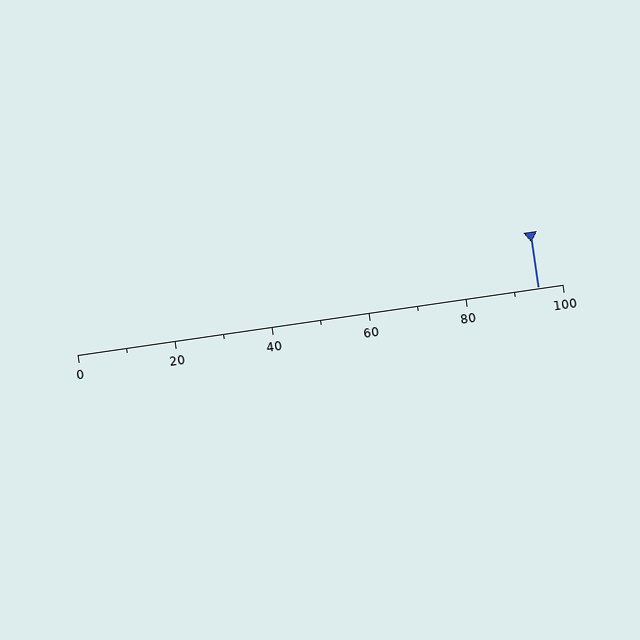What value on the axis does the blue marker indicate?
The marker indicates approximately 95.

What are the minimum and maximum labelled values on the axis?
The axis runs from 0 to 100.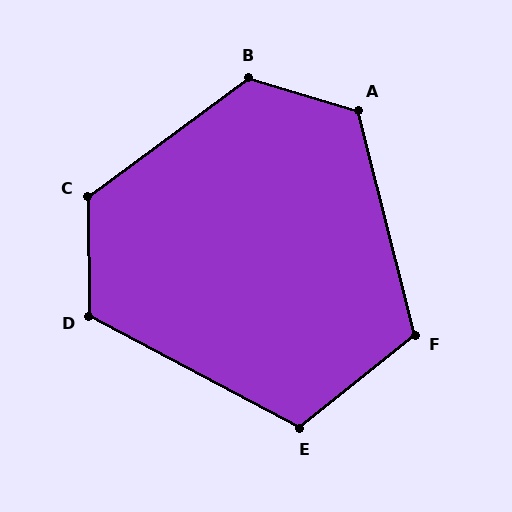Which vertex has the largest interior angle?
B, at approximately 127 degrees.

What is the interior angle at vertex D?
Approximately 118 degrees (obtuse).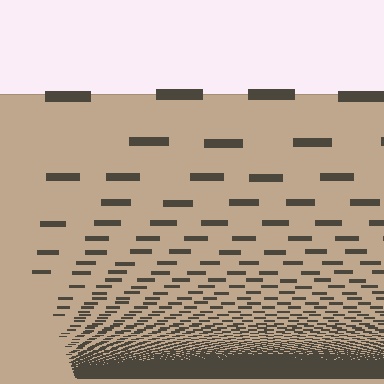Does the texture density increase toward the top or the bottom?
Density increases toward the bottom.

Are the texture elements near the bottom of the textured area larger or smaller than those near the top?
Smaller. The gradient is inverted — elements near the bottom are smaller and denser.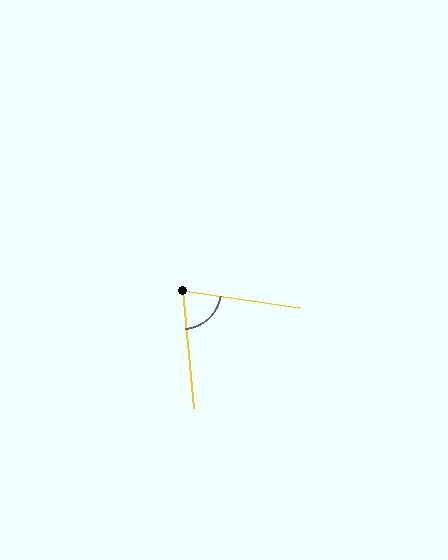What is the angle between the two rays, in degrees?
Approximately 76 degrees.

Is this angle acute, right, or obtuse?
It is acute.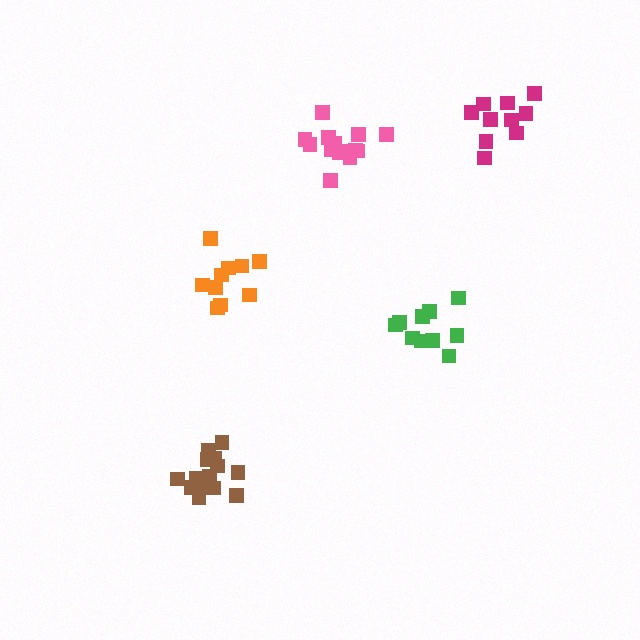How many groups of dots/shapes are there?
There are 5 groups.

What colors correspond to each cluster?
The clusters are colored: magenta, brown, green, orange, pink.